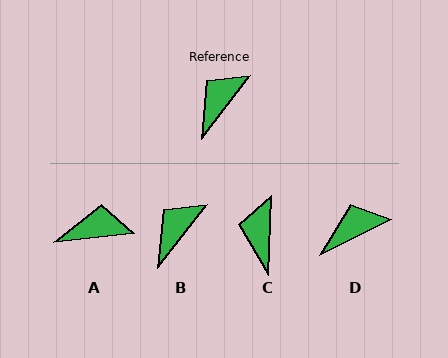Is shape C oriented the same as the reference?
No, it is off by about 36 degrees.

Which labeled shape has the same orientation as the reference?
B.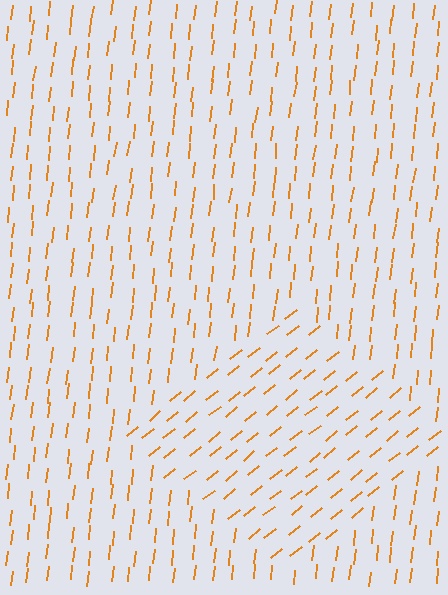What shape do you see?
I see a diamond.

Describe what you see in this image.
The image is filled with small orange line segments. A diamond region in the image has lines oriented differently from the surrounding lines, creating a visible texture boundary.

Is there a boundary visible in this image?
Yes, there is a texture boundary formed by a change in line orientation.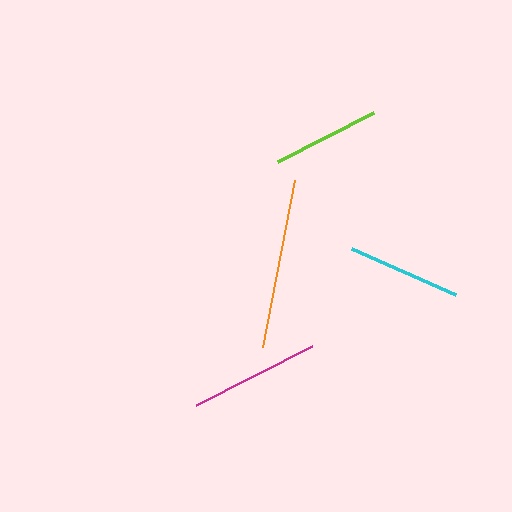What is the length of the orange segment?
The orange segment is approximately 170 pixels long.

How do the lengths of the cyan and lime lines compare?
The cyan and lime lines are approximately the same length.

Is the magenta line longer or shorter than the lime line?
The magenta line is longer than the lime line.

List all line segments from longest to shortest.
From longest to shortest: orange, magenta, cyan, lime.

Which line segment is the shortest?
The lime line is the shortest at approximately 108 pixels.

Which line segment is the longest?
The orange line is the longest at approximately 170 pixels.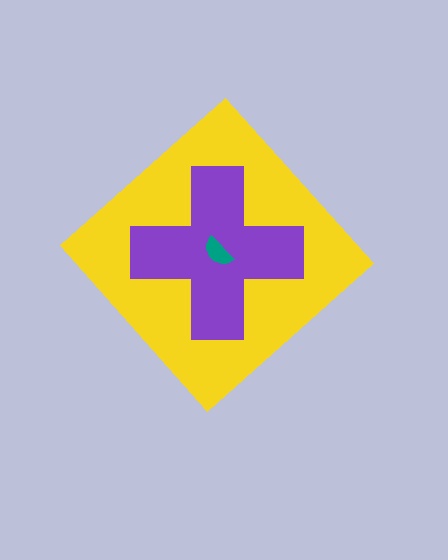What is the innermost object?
The teal semicircle.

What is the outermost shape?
The yellow diamond.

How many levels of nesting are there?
3.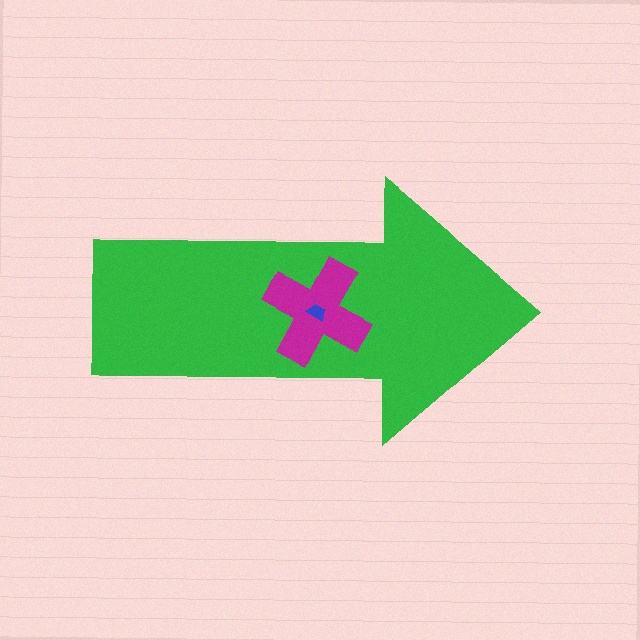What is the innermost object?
The blue trapezoid.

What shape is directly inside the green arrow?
The magenta cross.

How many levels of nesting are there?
3.